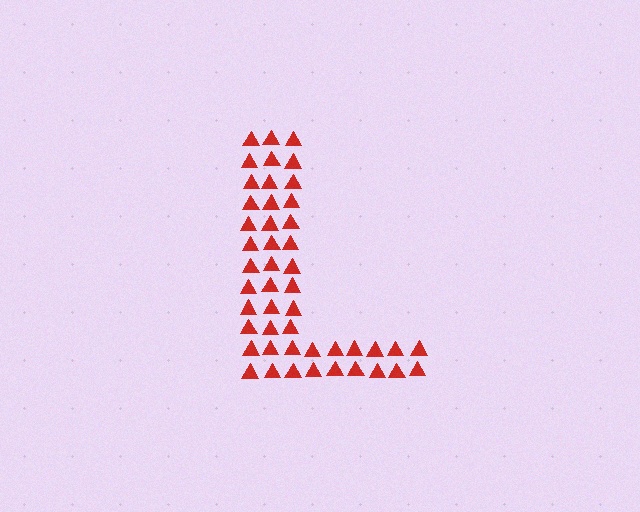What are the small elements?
The small elements are triangles.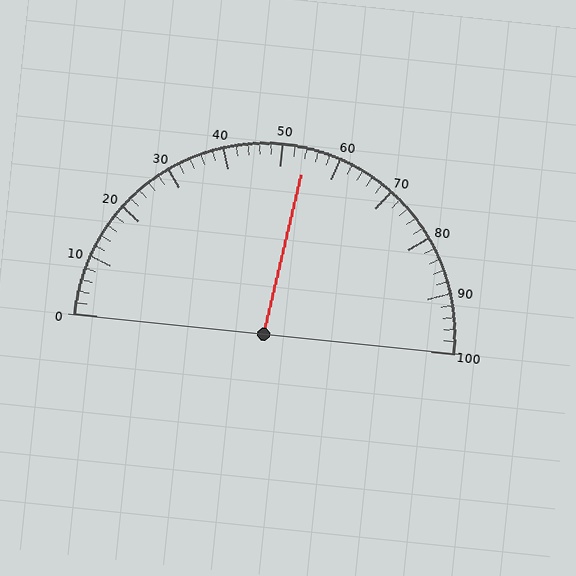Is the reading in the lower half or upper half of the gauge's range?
The reading is in the upper half of the range (0 to 100).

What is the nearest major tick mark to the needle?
The nearest major tick mark is 50.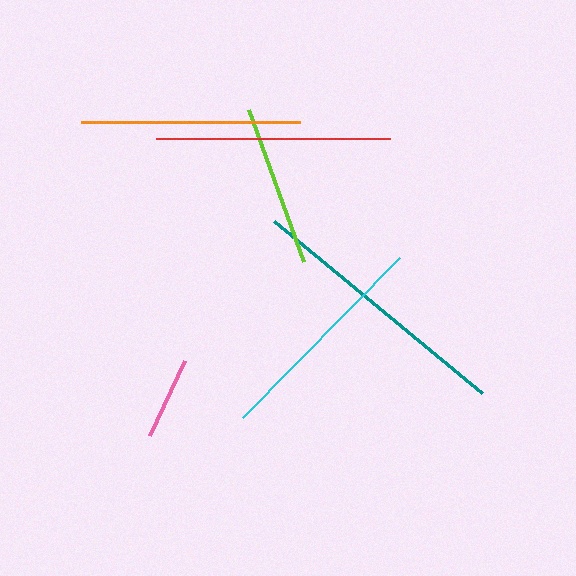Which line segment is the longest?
The teal line is the longest at approximately 269 pixels.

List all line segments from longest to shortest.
From longest to shortest: teal, red, cyan, orange, lime, pink.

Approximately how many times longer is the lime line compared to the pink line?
The lime line is approximately 2.0 times the length of the pink line.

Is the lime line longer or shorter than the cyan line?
The cyan line is longer than the lime line.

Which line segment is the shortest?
The pink line is the shortest at approximately 83 pixels.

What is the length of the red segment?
The red segment is approximately 234 pixels long.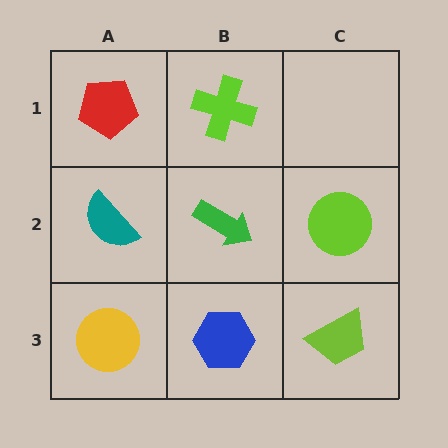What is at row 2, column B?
A green arrow.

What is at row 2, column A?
A teal semicircle.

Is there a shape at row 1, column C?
No, that cell is empty.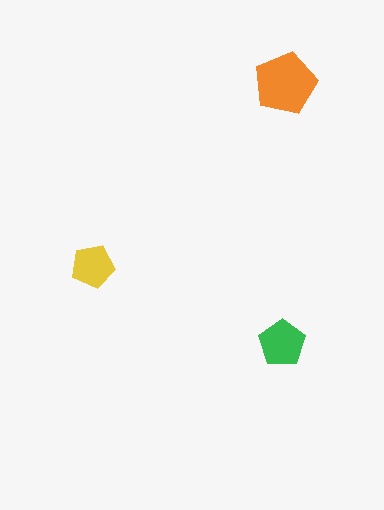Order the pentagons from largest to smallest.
the orange one, the green one, the yellow one.